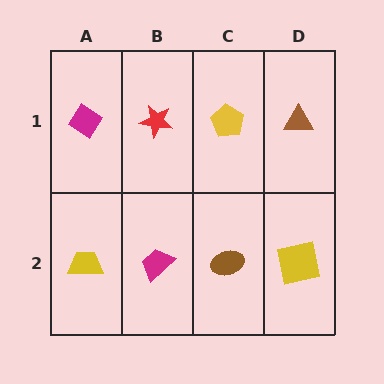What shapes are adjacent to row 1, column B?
A magenta trapezoid (row 2, column B), a magenta diamond (row 1, column A), a yellow pentagon (row 1, column C).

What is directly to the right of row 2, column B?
A brown ellipse.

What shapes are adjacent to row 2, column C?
A yellow pentagon (row 1, column C), a magenta trapezoid (row 2, column B), a yellow square (row 2, column D).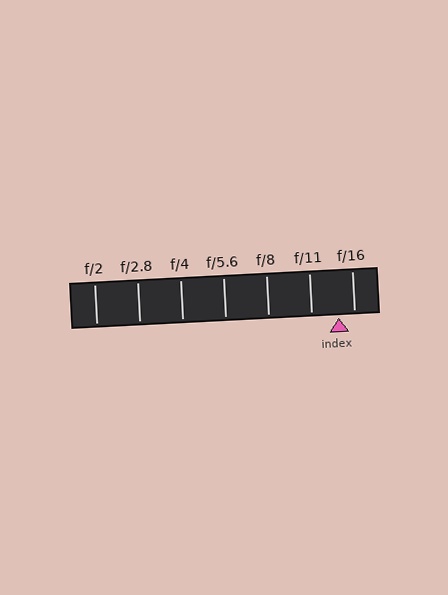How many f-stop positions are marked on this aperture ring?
There are 7 f-stop positions marked.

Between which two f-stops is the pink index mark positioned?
The index mark is between f/11 and f/16.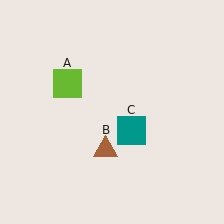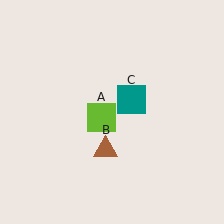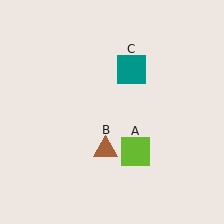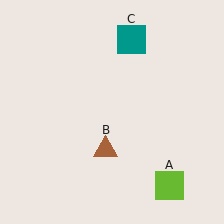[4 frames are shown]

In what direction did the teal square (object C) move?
The teal square (object C) moved up.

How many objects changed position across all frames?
2 objects changed position: lime square (object A), teal square (object C).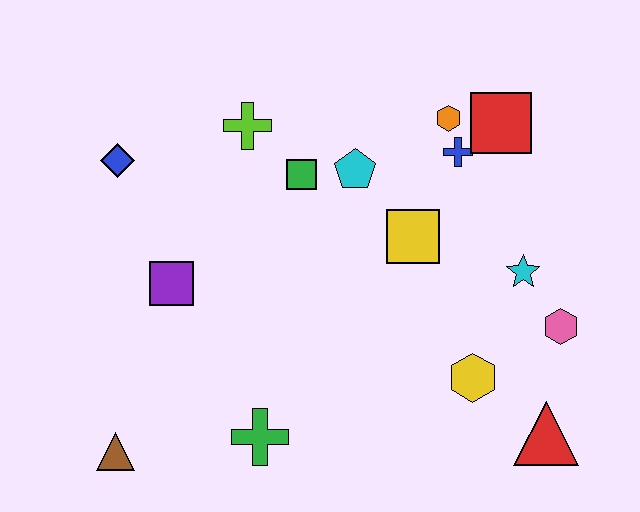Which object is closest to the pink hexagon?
The cyan star is closest to the pink hexagon.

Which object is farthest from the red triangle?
The blue diamond is farthest from the red triangle.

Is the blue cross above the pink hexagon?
Yes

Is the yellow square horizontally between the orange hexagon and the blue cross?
No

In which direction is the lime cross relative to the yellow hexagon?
The lime cross is above the yellow hexagon.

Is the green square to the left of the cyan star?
Yes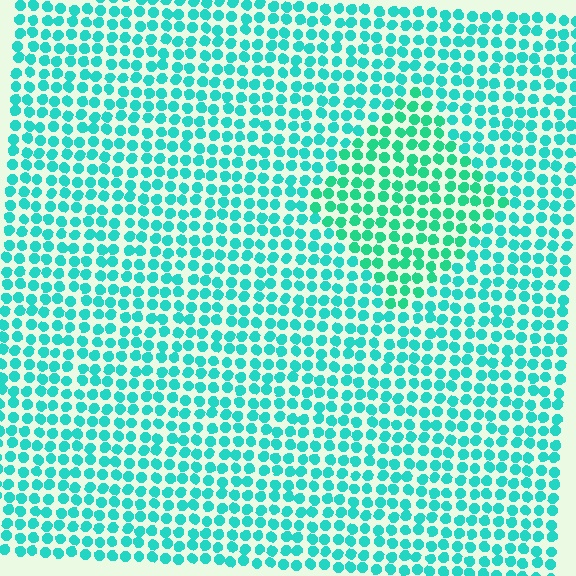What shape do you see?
I see a diamond.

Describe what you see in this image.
The image is filled with small cyan elements in a uniform arrangement. A diamond-shaped region is visible where the elements are tinted to a slightly different hue, forming a subtle color boundary.